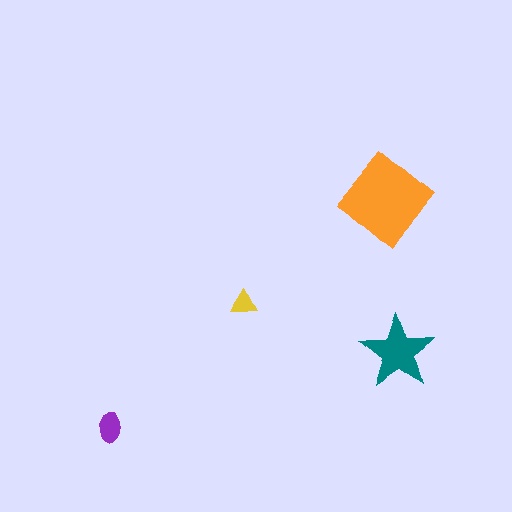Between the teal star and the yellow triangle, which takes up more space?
The teal star.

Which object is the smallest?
The yellow triangle.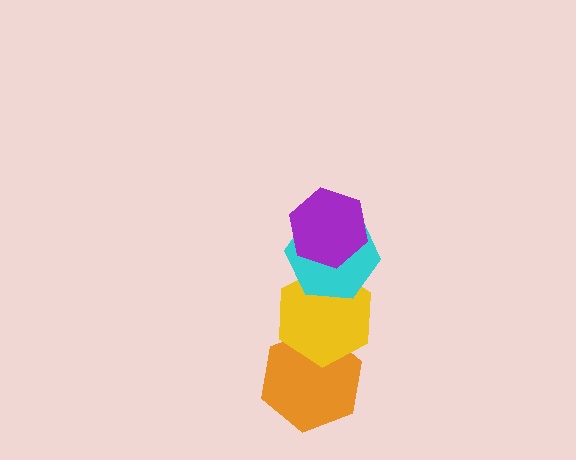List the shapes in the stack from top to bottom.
From top to bottom: the purple hexagon, the cyan hexagon, the yellow hexagon, the orange hexagon.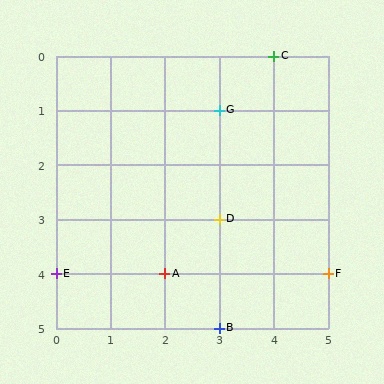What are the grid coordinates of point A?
Point A is at grid coordinates (2, 4).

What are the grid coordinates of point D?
Point D is at grid coordinates (3, 3).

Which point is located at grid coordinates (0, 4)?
Point E is at (0, 4).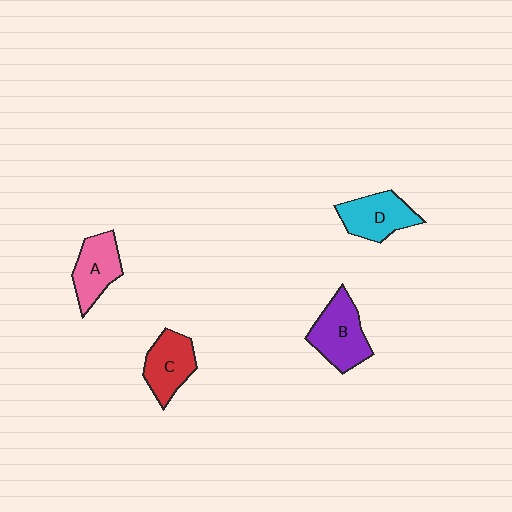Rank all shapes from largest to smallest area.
From largest to smallest: B (purple), D (cyan), C (red), A (pink).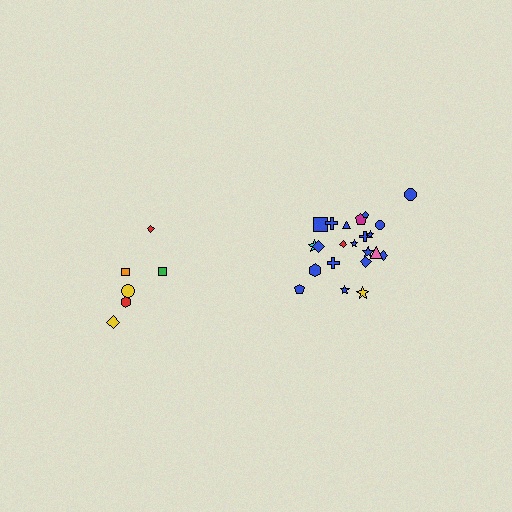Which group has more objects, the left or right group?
The right group.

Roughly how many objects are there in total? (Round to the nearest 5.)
Roughly 30 objects in total.